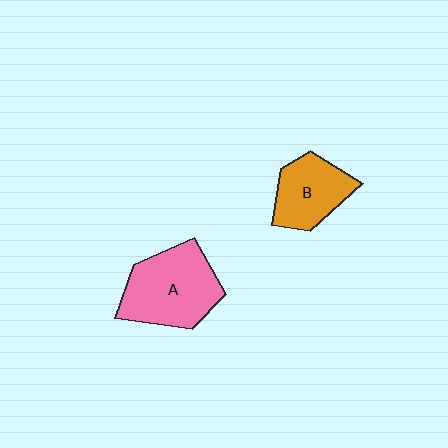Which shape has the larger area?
Shape A (pink).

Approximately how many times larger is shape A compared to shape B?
Approximately 1.4 times.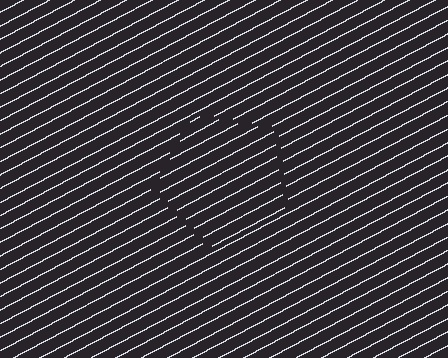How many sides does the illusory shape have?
5 sides — the line-ends trace a pentagon.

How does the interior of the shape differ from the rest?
The interior of the shape contains the same grating, shifted by half a period — the contour is defined by the phase discontinuity where line-ends from the inner and outer gratings abut.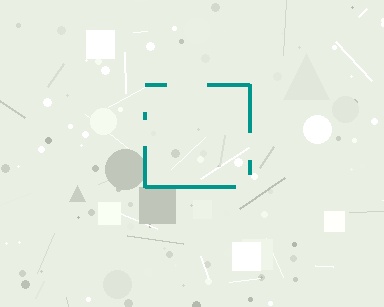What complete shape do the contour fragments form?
The contour fragments form a square.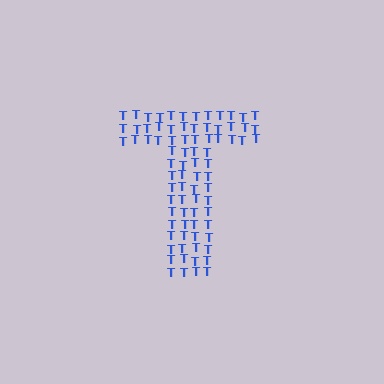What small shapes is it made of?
It is made of small letter T's.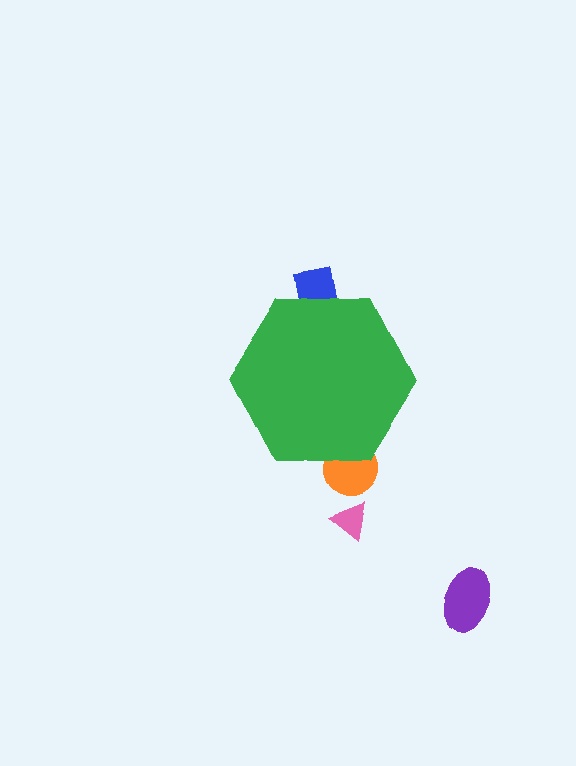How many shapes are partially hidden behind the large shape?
2 shapes are partially hidden.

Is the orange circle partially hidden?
Yes, the orange circle is partially hidden behind the green hexagon.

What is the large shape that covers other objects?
A green hexagon.